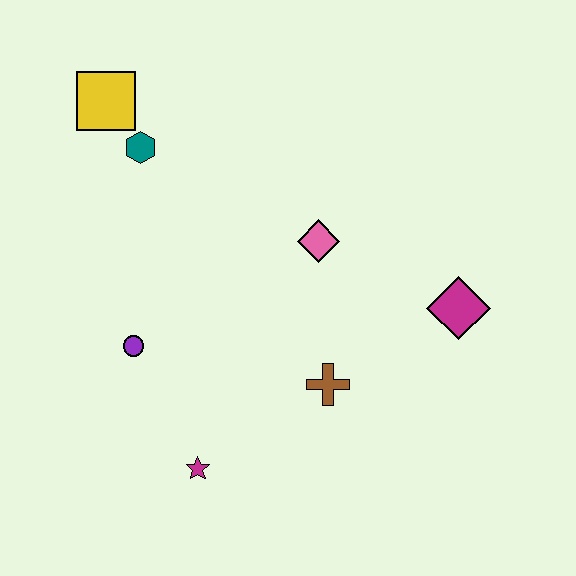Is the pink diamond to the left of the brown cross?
Yes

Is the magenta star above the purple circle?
No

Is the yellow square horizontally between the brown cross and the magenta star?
No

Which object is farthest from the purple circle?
The magenta diamond is farthest from the purple circle.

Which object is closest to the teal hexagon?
The yellow square is closest to the teal hexagon.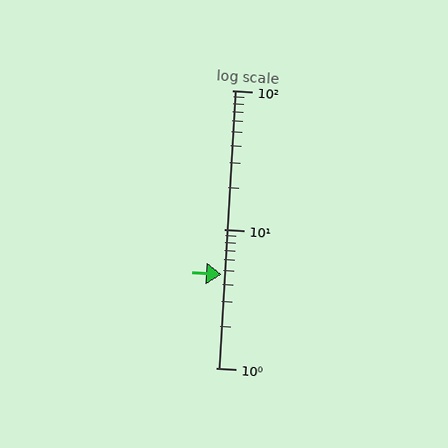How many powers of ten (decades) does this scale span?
The scale spans 2 decades, from 1 to 100.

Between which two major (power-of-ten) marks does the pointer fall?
The pointer is between 1 and 10.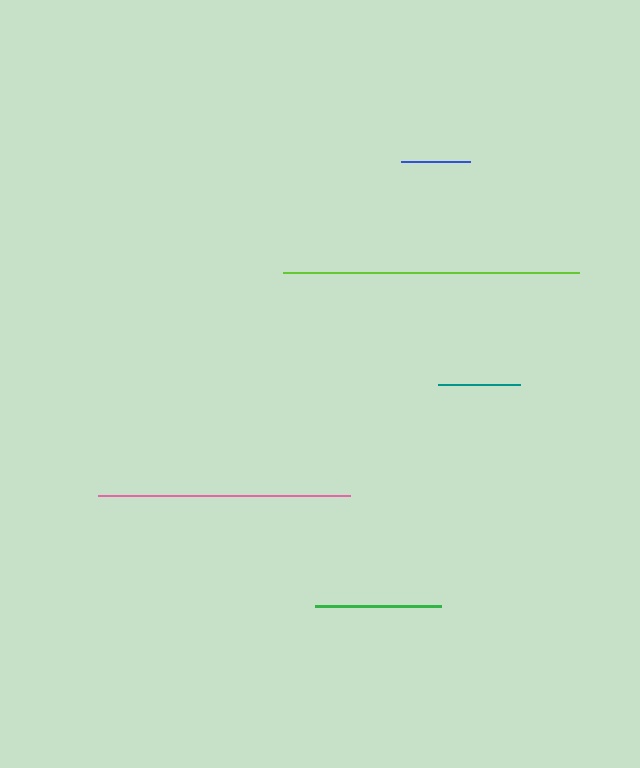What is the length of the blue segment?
The blue segment is approximately 70 pixels long.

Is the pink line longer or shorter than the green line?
The pink line is longer than the green line.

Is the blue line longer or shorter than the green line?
The green line is longer than the blue line.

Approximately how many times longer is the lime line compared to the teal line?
The lime line is approximately 3.6 times the length of the teal line.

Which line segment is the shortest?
The blue line is the shortest at approximately 70 pixels.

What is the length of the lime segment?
The lime segment is approximately 295 pixels long.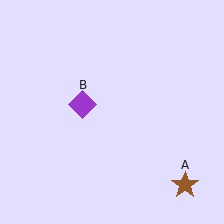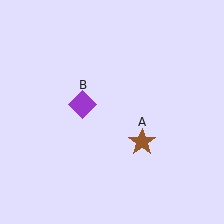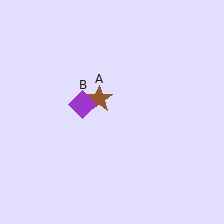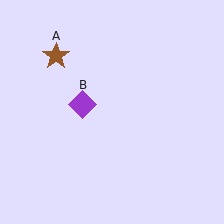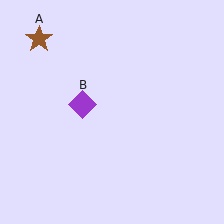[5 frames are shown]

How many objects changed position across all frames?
1 object changed position: brown star (object A).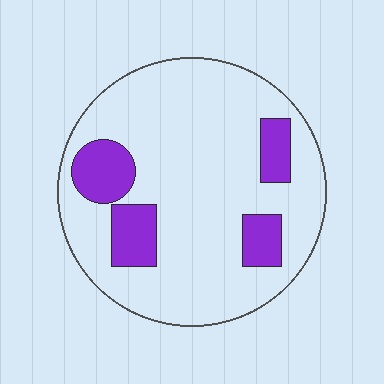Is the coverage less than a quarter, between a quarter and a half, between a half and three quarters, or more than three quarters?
Less than a quarter.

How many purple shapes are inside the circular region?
4.